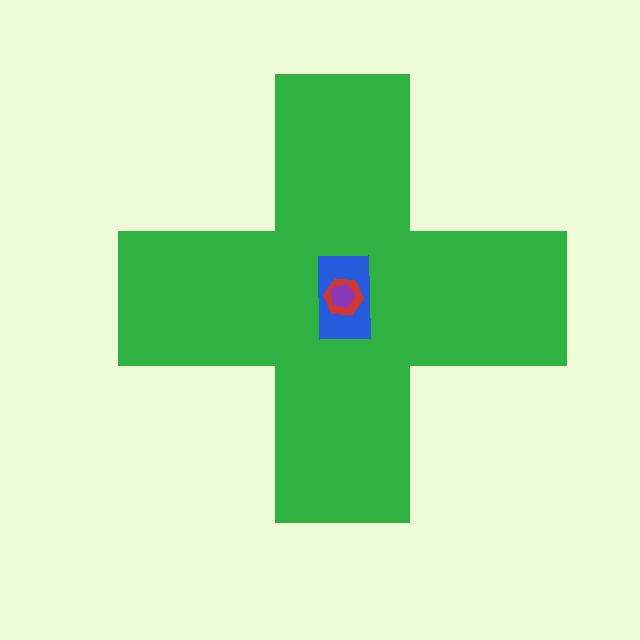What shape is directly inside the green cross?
The blue rectangle.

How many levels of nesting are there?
4.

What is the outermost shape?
The green cross.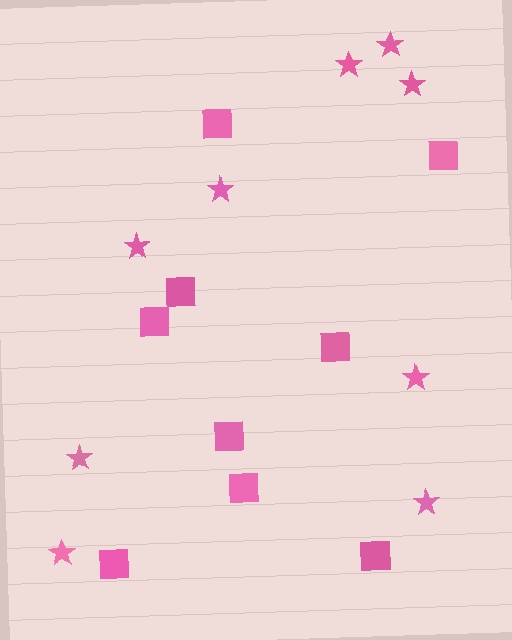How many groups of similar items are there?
There are 2 groups: one group of stars (9) and one group of squares (9).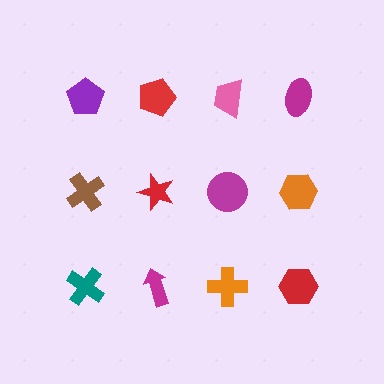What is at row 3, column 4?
A red hexagon.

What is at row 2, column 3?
A magenta circle.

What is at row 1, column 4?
A magenta ellipse.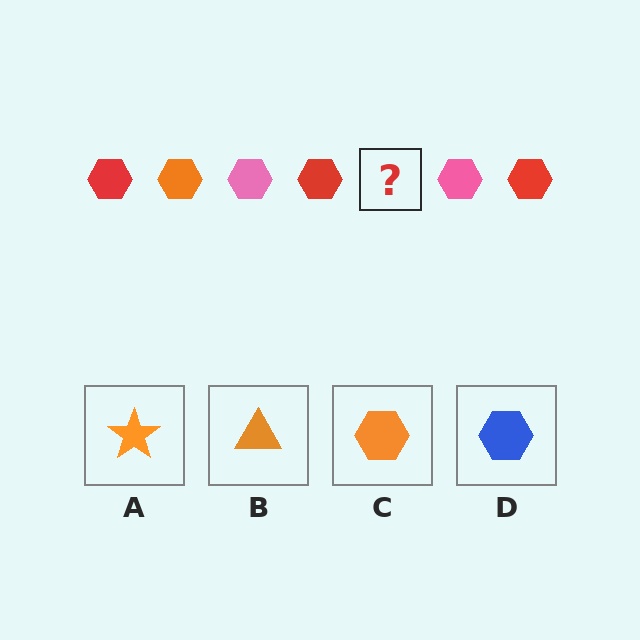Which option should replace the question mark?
Option C.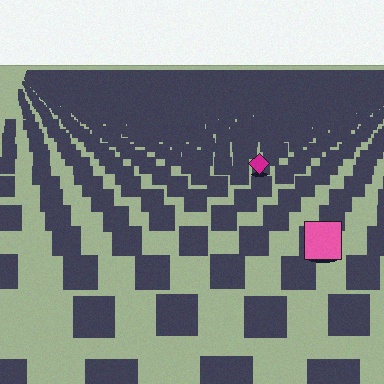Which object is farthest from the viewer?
The magenta diamond is farthest from the viewer. It appears smaller and the ground texture around it is denser.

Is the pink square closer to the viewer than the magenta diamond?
Yes. The pink square is closer — you can tell from the texture gradient: the ground texture is coarser near it.